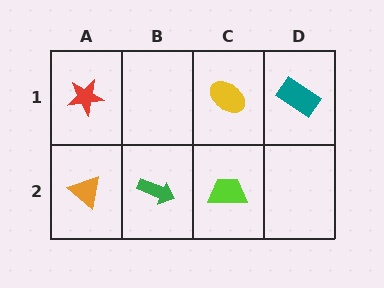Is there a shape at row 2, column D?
No, that cell is empty.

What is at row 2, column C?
A lime trapezoid.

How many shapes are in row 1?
3 shapes.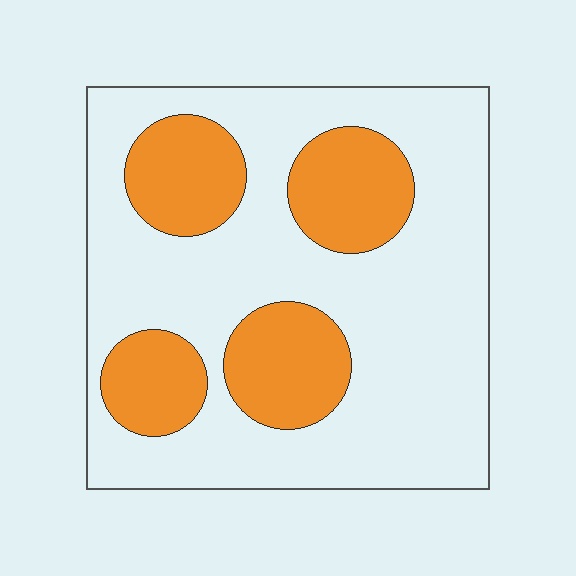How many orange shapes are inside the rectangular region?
4.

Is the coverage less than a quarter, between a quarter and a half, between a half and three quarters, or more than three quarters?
Between a quarter and a half.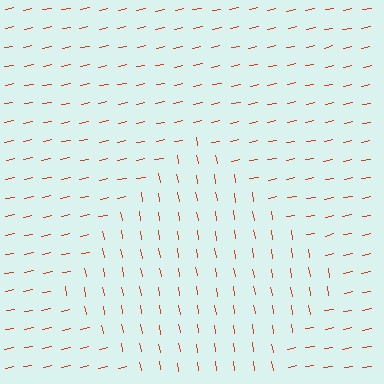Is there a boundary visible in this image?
Yes, there is a texture boundary formed by a change in line orientation.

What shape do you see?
I see a diamond.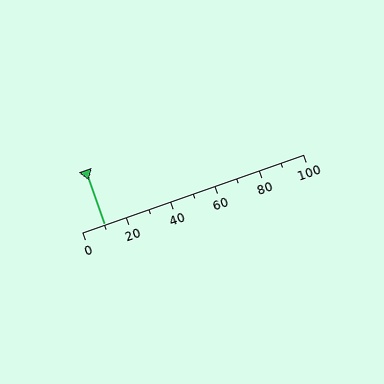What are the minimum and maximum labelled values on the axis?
The axis runs from 0 to 100.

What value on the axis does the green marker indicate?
The marker indicates approximately 10.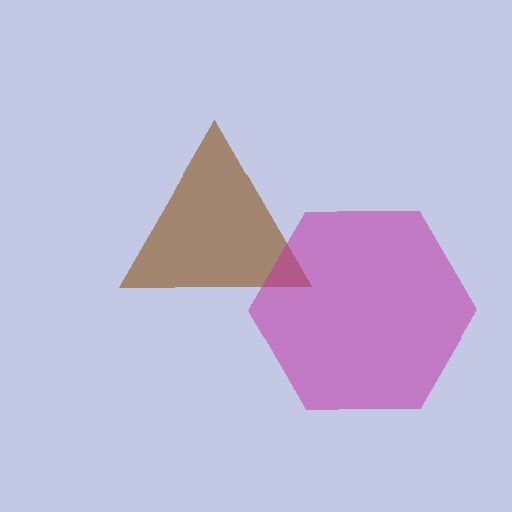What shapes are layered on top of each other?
The layered shapes are: a brown triangle, a magenta hexagon.